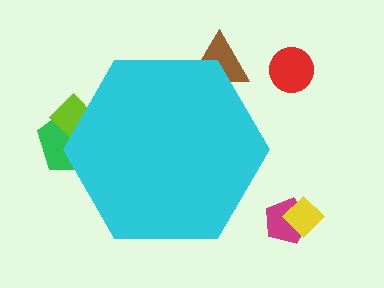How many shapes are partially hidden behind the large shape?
3 shapes are partially hidden.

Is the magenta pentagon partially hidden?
No, the magenta pentagon is fully visible.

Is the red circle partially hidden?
No, the red circle is fully visible.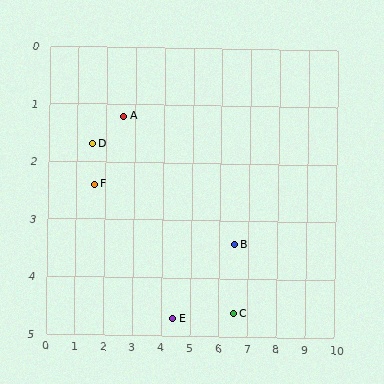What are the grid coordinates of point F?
Point F is at approximately (1.6, 2.4).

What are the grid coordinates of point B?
Point B is at approximately (6.5, 3.4).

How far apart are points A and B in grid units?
Points A and B are about 4.5 grid units apart.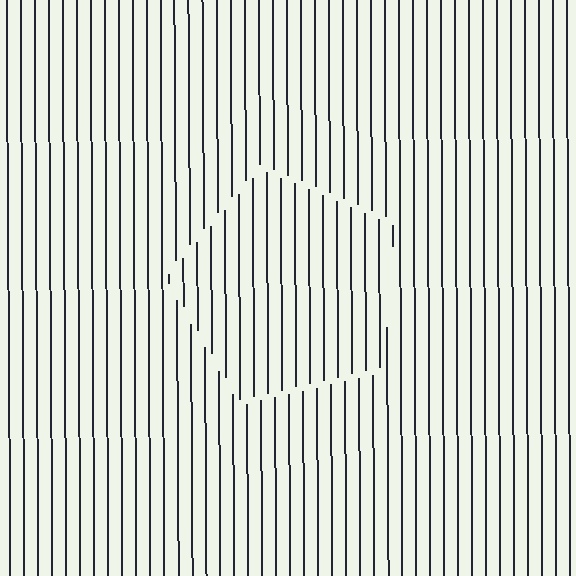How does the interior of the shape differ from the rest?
The interior of the shape contains the same grating, shifted by half a period — the contour is defined by the phase discontinuity where line-ends from the inner and outer gratings abut.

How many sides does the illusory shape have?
5 sides — the line-ends trace a pentagon.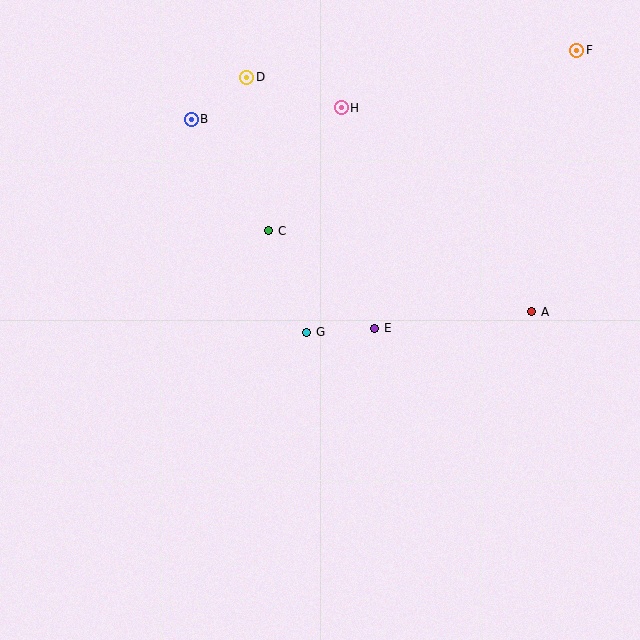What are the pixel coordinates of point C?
Point C is at (269, 231).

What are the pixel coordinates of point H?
Point H is at (341, 108).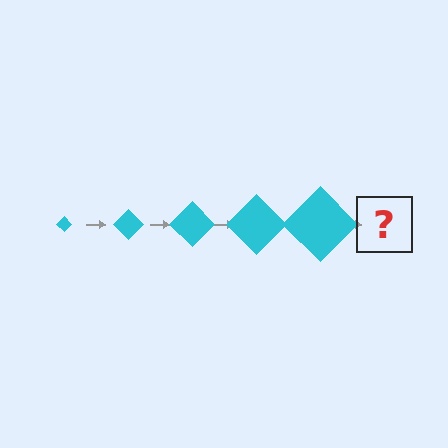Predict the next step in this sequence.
The next step is a cyan diamond, larger than the previous one.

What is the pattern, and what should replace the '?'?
The pattern is that the diamond gets progressively larger each step. The '?' should be a cyan diamond, larger than the previous one.